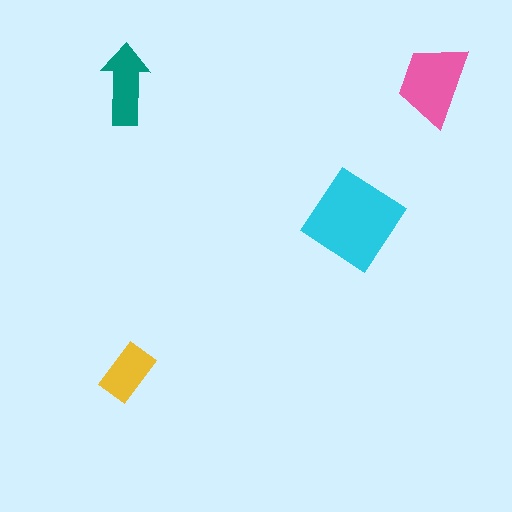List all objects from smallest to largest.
The yellow rectangle, the teal arrow, the pink trapezoid, the cyan diamond.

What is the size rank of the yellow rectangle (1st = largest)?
4th.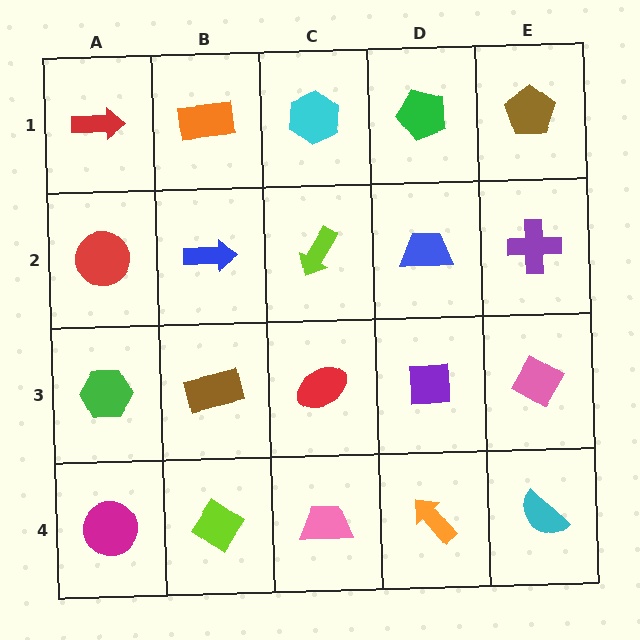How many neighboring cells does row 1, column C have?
3.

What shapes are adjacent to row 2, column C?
A cyan hexagon (row 1, column C), a red ellipse (row 3, column C), a blue arrow (row 2, column B), a blue trapezoid (row 2, column D).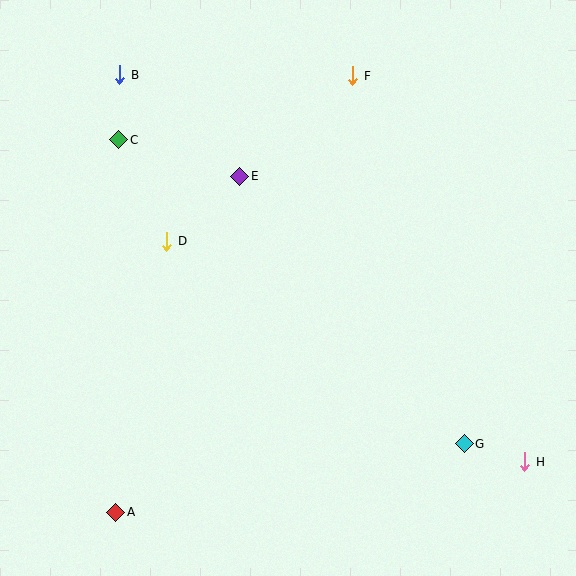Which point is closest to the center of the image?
Point E at (240, 176) is closest to the center.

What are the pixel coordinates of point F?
Point F is at (353, 76).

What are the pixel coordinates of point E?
Point E is at (240, 176).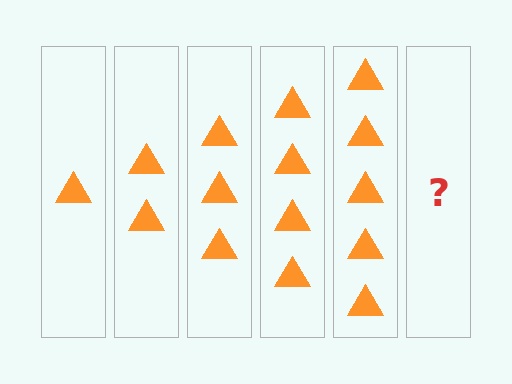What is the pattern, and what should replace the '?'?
The pattern is that each step adds one more triangle. The '?' should be 6 triangles.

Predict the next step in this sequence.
The next step is 6 triangles.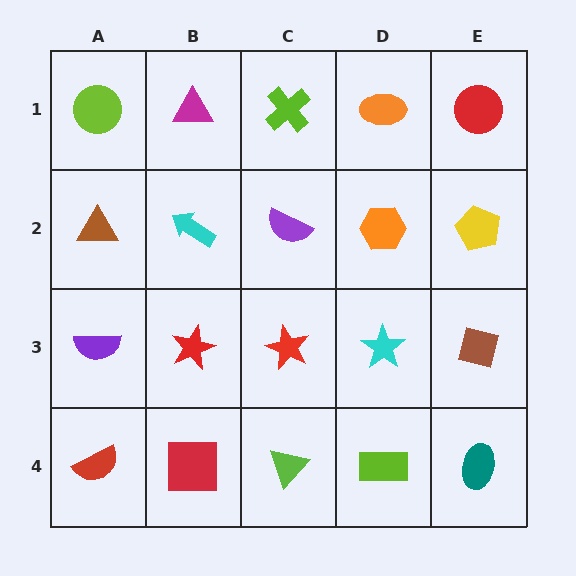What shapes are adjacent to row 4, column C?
A red star (row 3, column C), a red square (row 4, column B), a lime rectangle (row 4, column D).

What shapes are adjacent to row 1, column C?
A purple semicircle (row 2, column C), a magenta triangle (row 1, column B), an orange ellipse (row 1, column D).